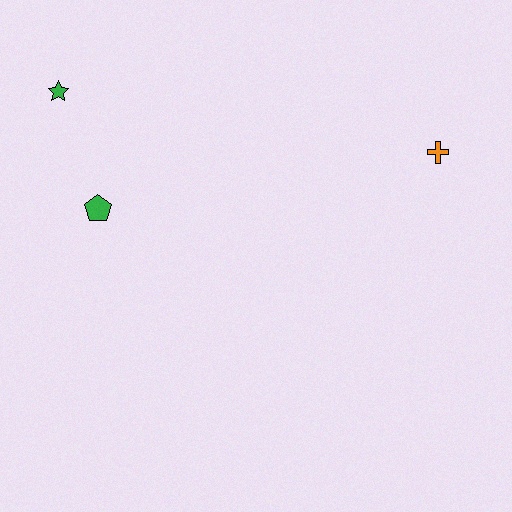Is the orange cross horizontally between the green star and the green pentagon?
No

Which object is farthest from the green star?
The orange cross is farthest from the green star.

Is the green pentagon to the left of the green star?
No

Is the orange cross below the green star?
Yes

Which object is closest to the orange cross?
The green pentagon is closest to the orange cross.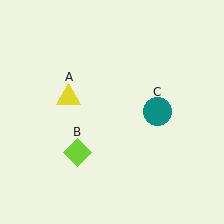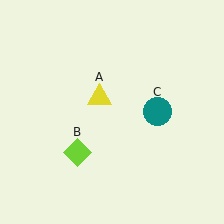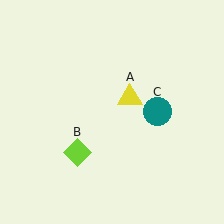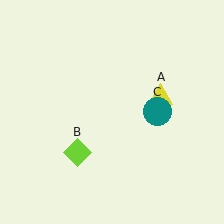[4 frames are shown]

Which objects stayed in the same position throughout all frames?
Lime diamond (object B) and teal circle (object C) remained stationary.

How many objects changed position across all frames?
1 object changed position: yellow triangle (object A).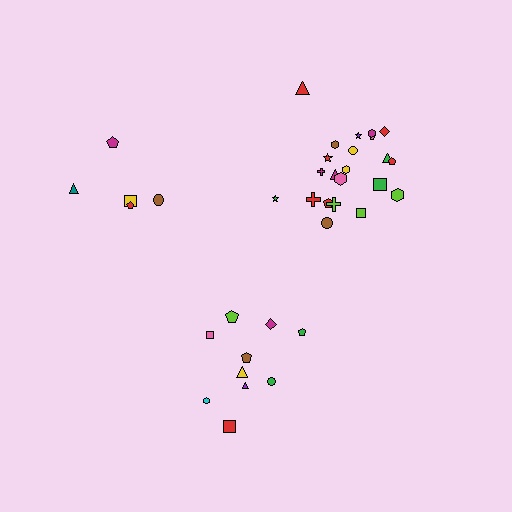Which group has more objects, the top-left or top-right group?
The top-right group.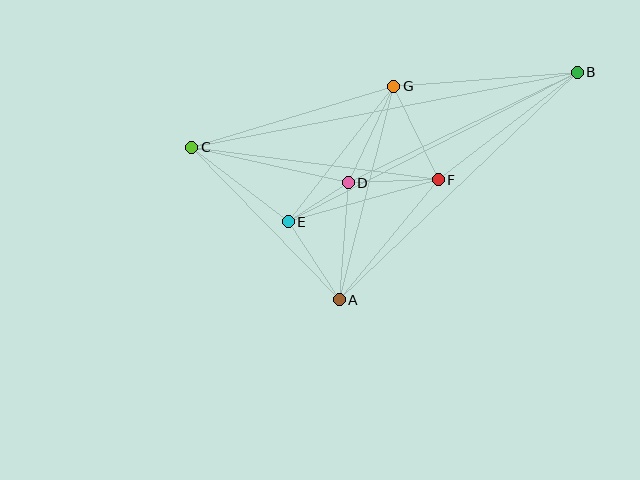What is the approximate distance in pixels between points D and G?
The distance between D and G is approximately 107 pixels.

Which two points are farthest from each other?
Points B and C are farthest from each other.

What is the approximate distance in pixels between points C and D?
The distance between C and D is approximately 160 pixels.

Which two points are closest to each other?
Points D and E are closest to each other.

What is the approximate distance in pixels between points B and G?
The distance between B and G is approximately 184 pixels.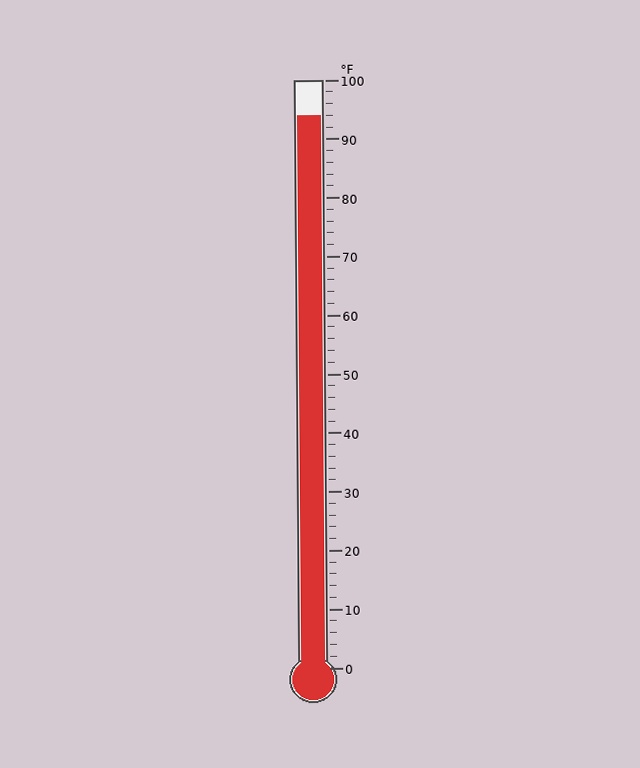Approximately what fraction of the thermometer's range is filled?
The thermometer is filled to approximately 95% of its range.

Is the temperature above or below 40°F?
The temperature is above 40°F.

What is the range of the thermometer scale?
The thermometer scale ranges from 0°F to 100°F.